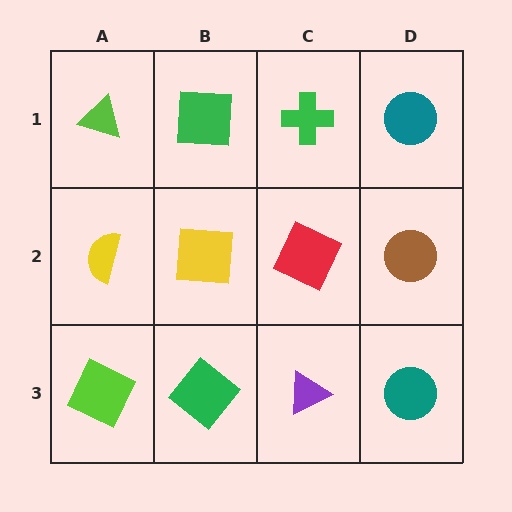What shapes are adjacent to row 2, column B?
A green square (row 1, column B), a green diamond (row 3, column B), a yellow semicircle (row 2, column A), a red square (row 2, column C).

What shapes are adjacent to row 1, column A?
A yellow semicircle (row 2, column A), a green square (row 1, column B).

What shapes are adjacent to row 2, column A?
A lime triangle (row 1, column A), a lime square (row 3, column A), a yellow square (row 2, column B).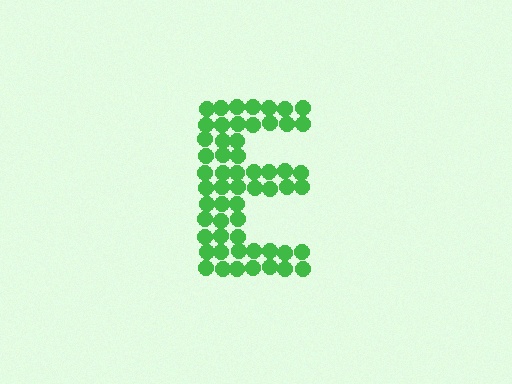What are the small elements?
The small elements are circles.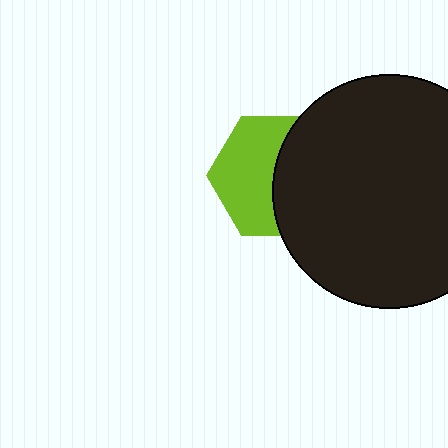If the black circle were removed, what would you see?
You would see the complete lime hexagon.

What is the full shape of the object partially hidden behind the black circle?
The partially hidden object is a lime hexagon.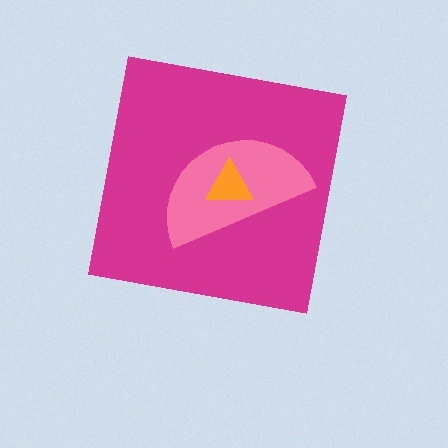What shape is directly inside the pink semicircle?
The orange triangle.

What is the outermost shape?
The magenta square.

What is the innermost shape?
The orange triangle.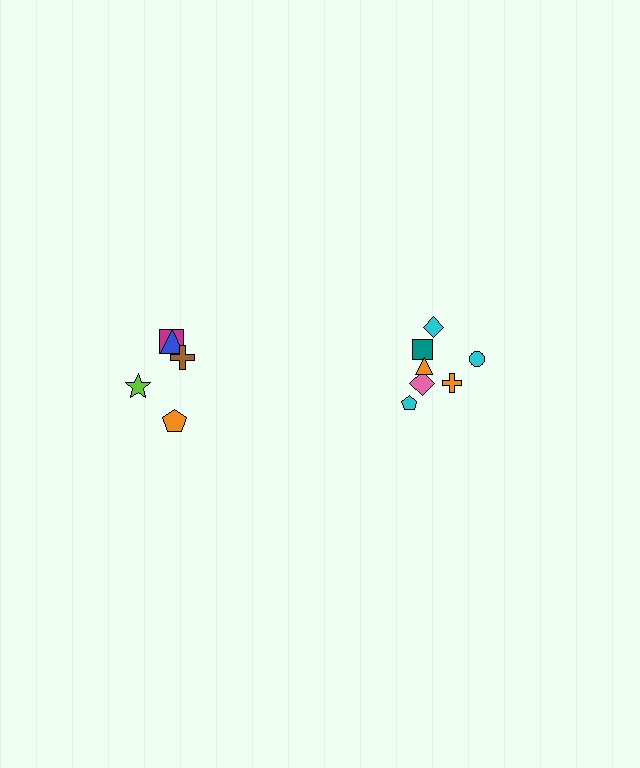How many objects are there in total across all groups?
There are 12 objects.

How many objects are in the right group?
There are 7 objects.